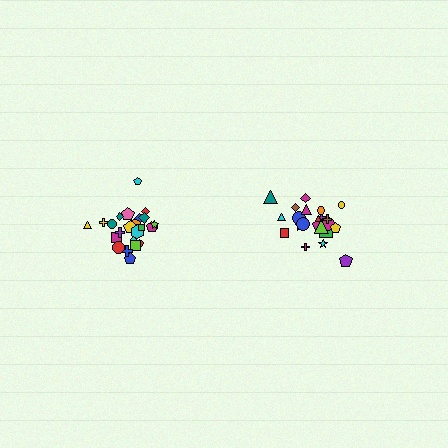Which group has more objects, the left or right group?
The left group.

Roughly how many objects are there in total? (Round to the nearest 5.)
Roughly 45 objects in total.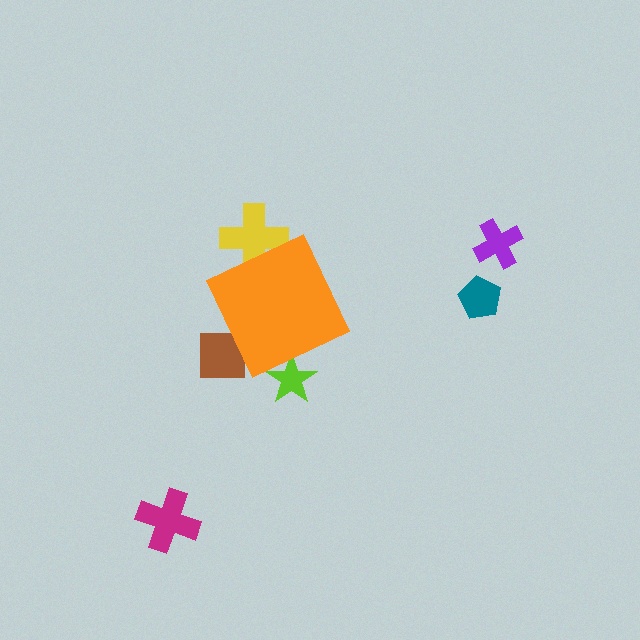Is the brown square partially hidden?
Yes, the brown square is partially hidden behind the orange diamond.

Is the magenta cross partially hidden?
No, the magenta cross is fully visible.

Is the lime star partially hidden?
Yes, the lime star is partially hidden behind the orange diamond.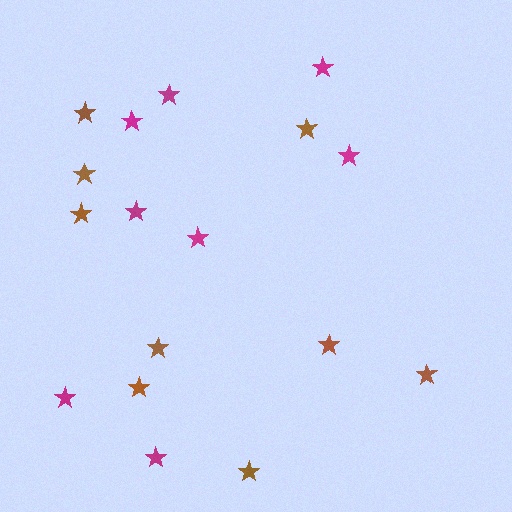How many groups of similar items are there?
There are 2 groups: one group of magenta stars (8) and one group of brown stars (9).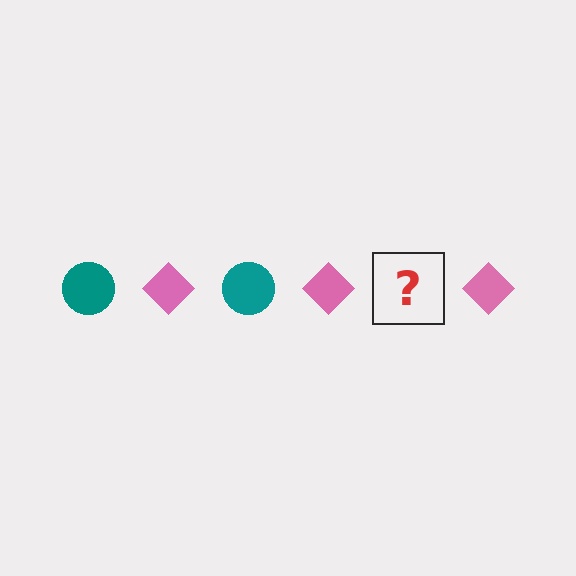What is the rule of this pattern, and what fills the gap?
The rule is that the pattern alternates between teal circle and pink diamond. The gap should be filled with a teal circle.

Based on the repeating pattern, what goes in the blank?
The blank should be a teal circle.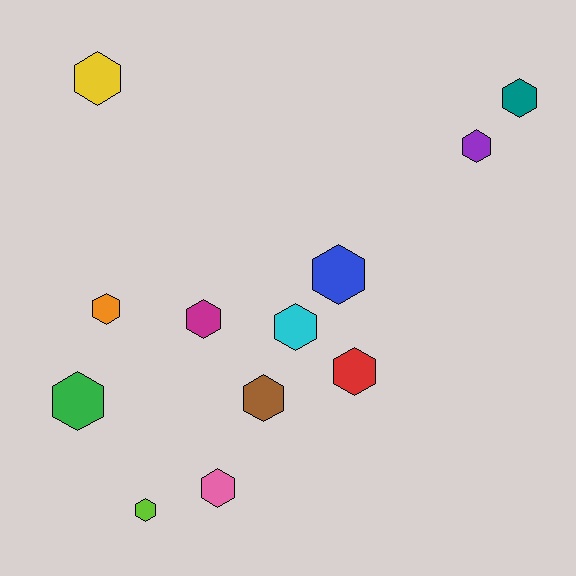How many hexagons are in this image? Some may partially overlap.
There are 12 hexagons.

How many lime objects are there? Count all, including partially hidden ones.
There is 1 lime object.